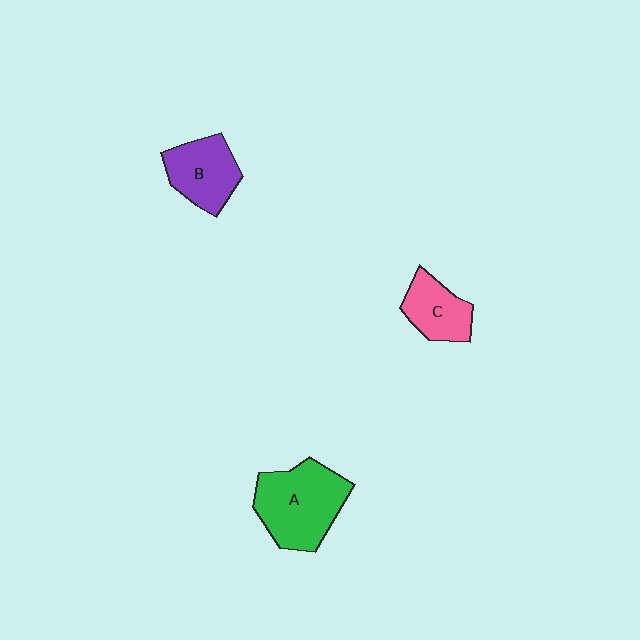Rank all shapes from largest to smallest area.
From largest to smallest: A (green), B (purple), C (pink).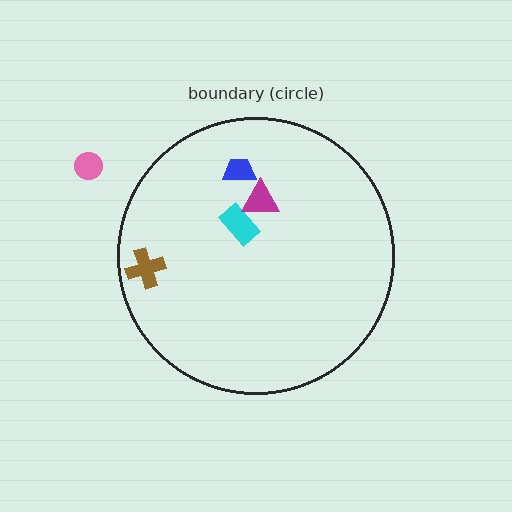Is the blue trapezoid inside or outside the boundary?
Inside.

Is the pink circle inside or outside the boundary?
Outside.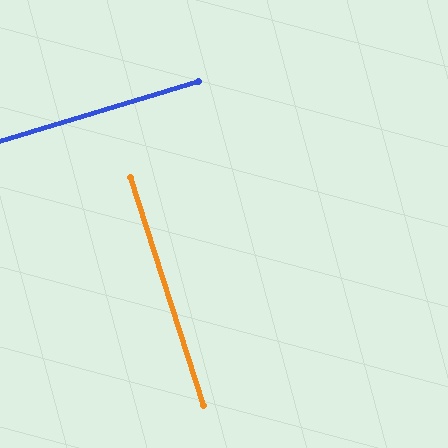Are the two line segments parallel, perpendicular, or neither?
Perpendicular — they meet at approximately 89°.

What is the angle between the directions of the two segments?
Approximately 89 degrees.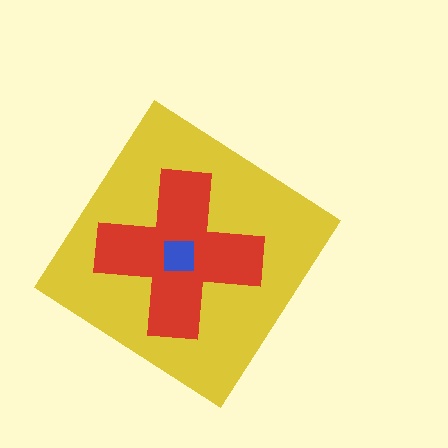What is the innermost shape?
The blue square.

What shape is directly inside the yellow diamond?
The red cross.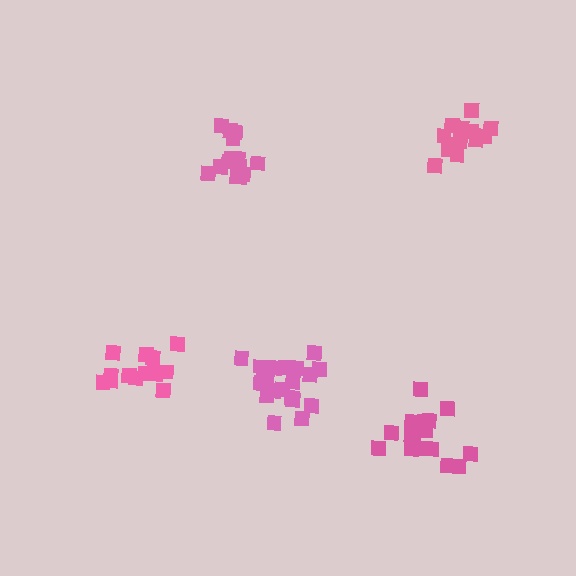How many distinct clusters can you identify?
There are 5 distinct clusters.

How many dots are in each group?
Group 1: 14 dots, Group 2: 15 dots, Group 3: 18 dots, Group 4: 20 dots, Group 5: 14 dots (81 total).